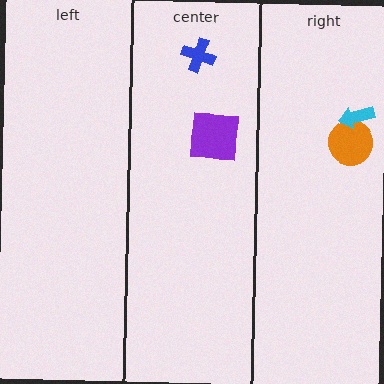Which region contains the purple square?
The center region.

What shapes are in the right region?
The orange circle, the cyan arrow.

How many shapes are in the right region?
2.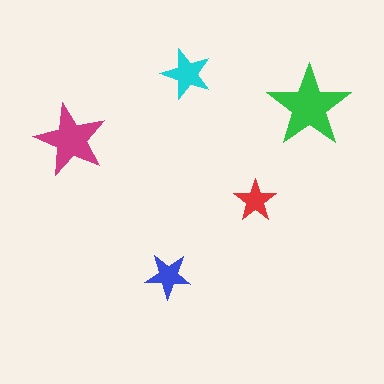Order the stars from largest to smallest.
the green one, the magenta one, the cyan one, the blue one, the red one.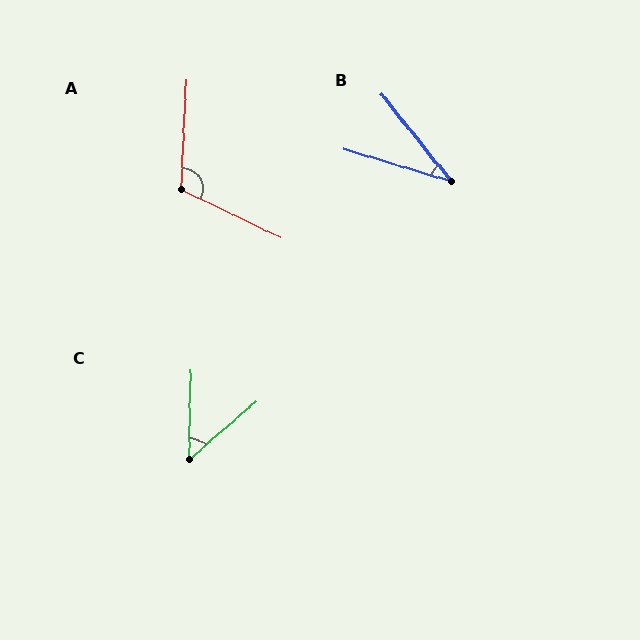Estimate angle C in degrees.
Approximately 48 degrees.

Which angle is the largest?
A, at approximately 113 degrees.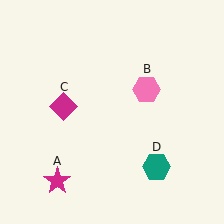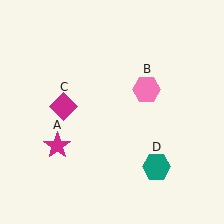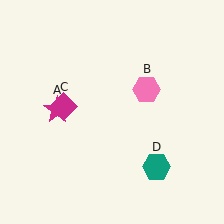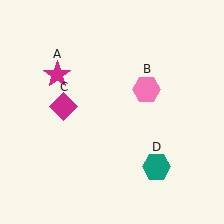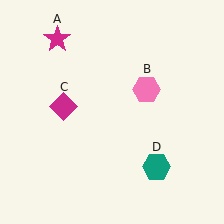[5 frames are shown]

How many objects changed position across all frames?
1 object changed position: magenta star (object A).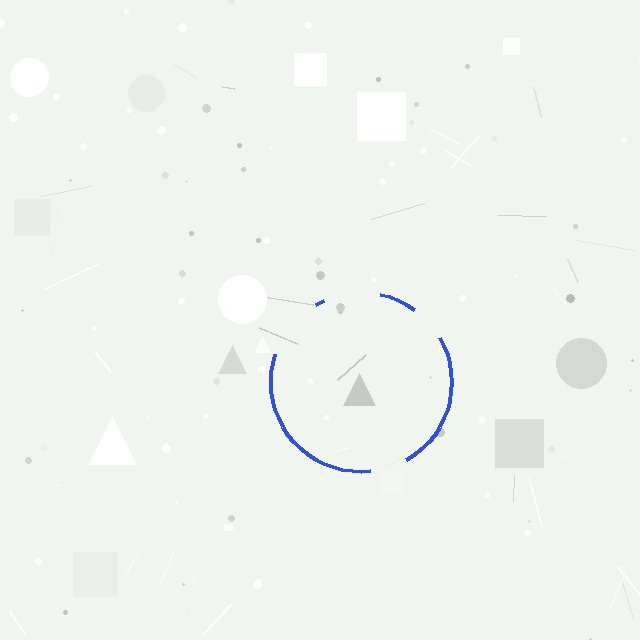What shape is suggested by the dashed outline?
The dashed outline suggests a circle.